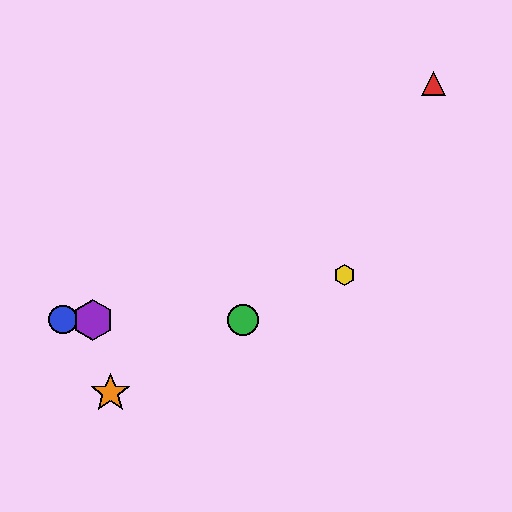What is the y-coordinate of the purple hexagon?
The purple hexagon is at y≈320.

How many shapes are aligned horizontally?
3 shapes (the blue circle, the green circle, the purple hexagon) are aligned horizontally.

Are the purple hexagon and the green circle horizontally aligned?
Yes, both are at y≈320.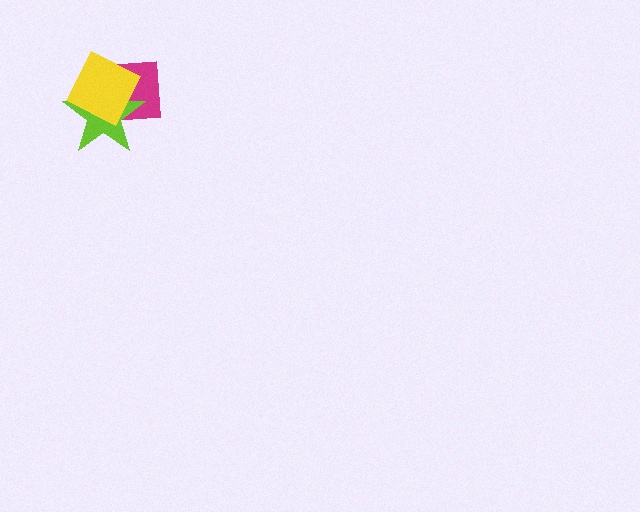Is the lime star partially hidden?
Yes, it is partially covered by another shape.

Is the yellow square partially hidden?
No, no other shape covers it.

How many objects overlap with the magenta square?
2 objects overlap with the magenta square.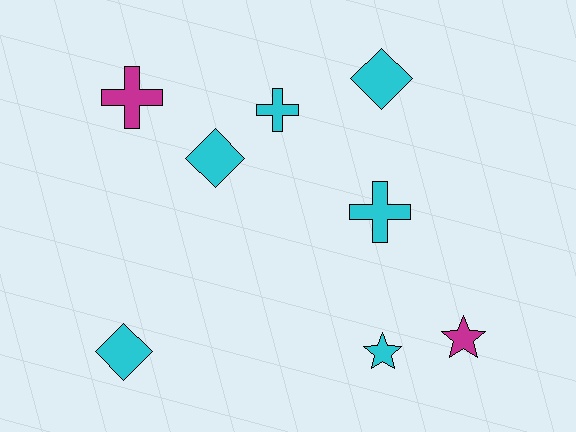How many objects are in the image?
There are 8 objects.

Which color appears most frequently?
Cyan, with 6 objects.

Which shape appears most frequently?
Diamond, with 3 objects.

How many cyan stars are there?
There is 1 cyan star.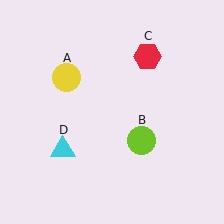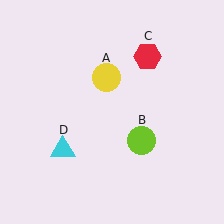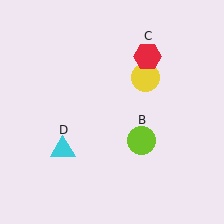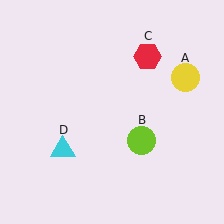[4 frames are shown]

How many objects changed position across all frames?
1 object changed position: yellow circle (object A).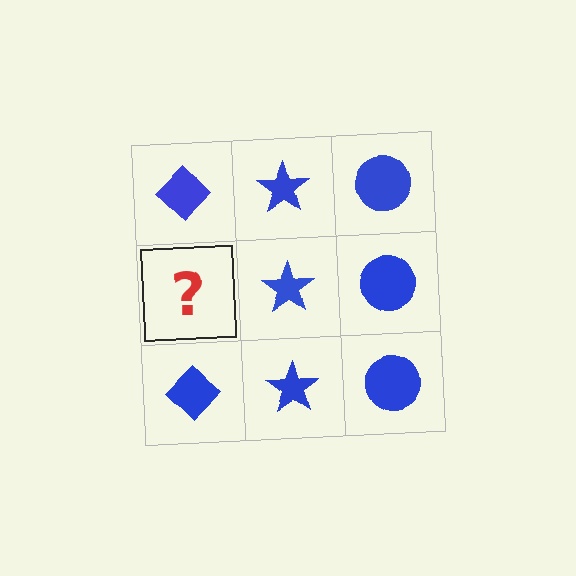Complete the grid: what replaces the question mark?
The question mark should be replaced with a blue diamond.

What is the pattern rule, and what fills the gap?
The rule is that each column has a consistent shape. The gap should be filled with a blue diamond.